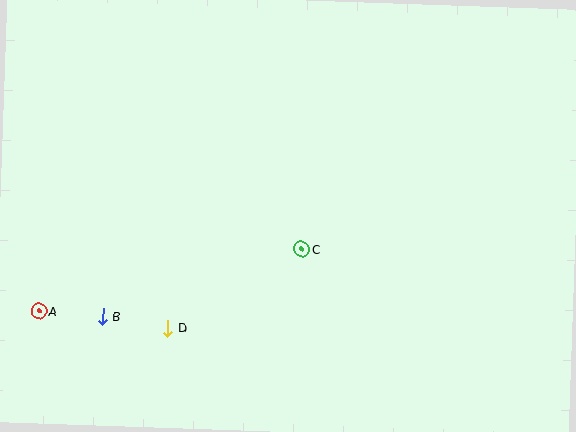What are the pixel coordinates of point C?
Point C is at (302, 249).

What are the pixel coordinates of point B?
Point B is at (103, 317).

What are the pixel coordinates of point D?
Point D is at (168, 328).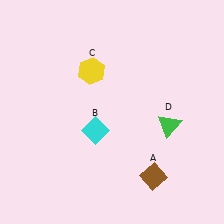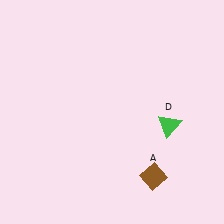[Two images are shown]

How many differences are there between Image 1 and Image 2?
There are 2 differences between the two images.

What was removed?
The cyan diamond (B), the yellow hexagon (C) were removed in Image 2.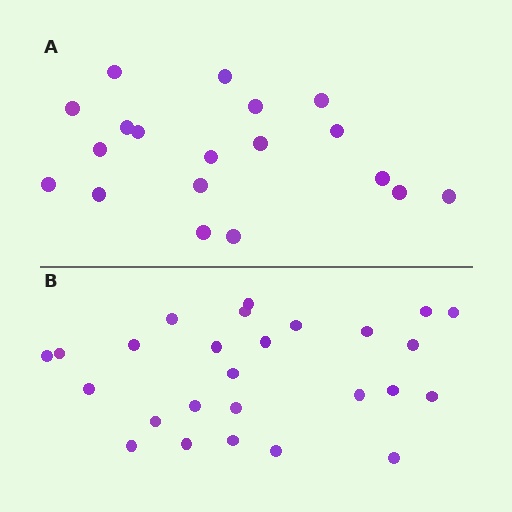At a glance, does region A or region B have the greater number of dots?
Region B (the bottom region) has more dots.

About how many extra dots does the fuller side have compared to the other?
Region B has roughly 8 or so more dots than region A.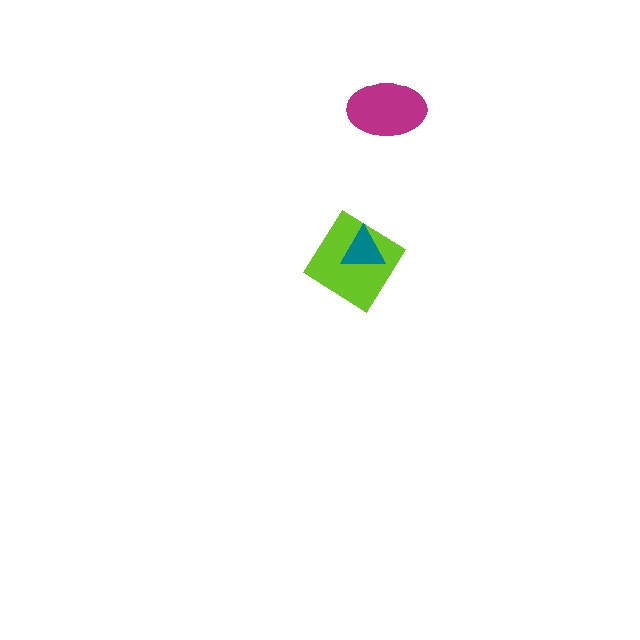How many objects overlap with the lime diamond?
1 object overlaps with the lime diamond.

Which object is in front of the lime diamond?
The teal triangle is in front of the lime diamond.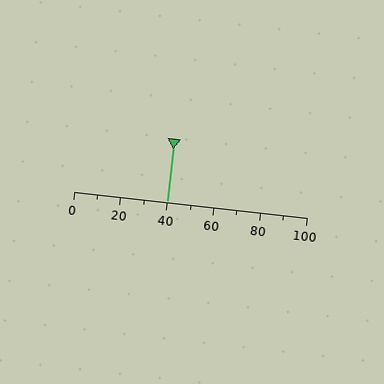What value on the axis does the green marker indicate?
The marker indicates approximately 40.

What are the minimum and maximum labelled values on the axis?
The axis runs from 0 to 100.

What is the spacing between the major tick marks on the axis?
The major ticks are spaced 20 apart.